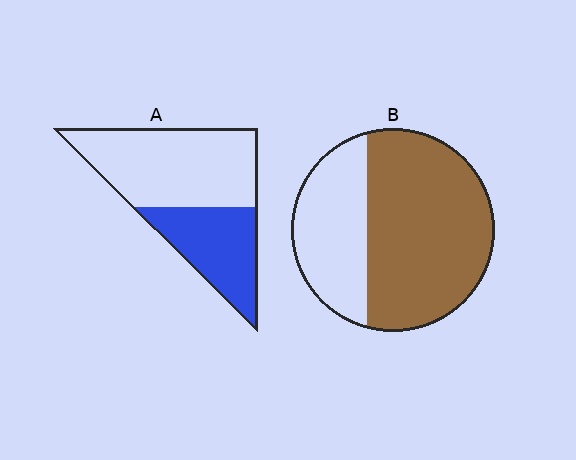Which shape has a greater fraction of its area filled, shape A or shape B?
Shape B.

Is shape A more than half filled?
No.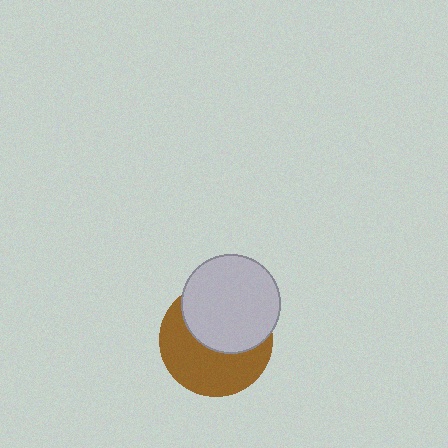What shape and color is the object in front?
The object in front is a light gray circle.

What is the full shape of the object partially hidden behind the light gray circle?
The partially hidden object is a brown circle.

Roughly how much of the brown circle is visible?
About half of it is visible (roughly 52%).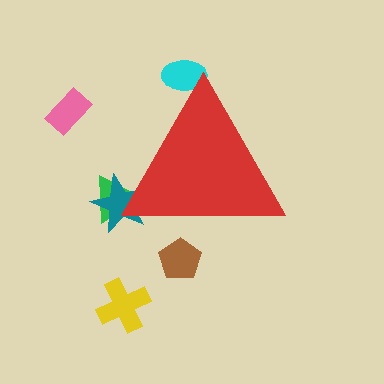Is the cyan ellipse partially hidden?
Yes, the cyan ellipse is partially hidden behind the red triangle.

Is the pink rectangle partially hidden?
No, the pink rectangle is fully visible.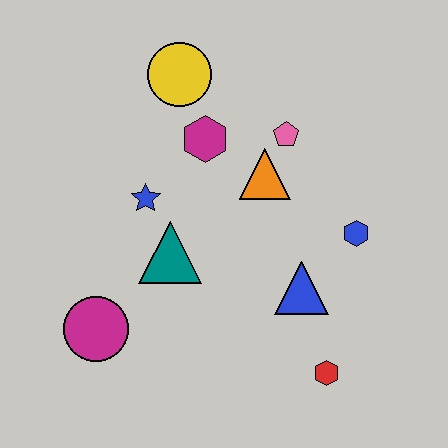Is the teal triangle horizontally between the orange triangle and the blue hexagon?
No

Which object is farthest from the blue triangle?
The yellow circle is farthest from the blue triangle.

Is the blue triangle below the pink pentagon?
Yes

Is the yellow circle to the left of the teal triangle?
No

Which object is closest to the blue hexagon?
The blue triangle is closest to the blue hexagon.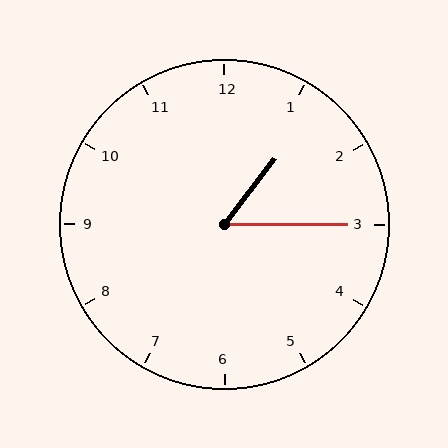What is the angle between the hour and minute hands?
Approximately 52 degrees.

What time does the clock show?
1:15.